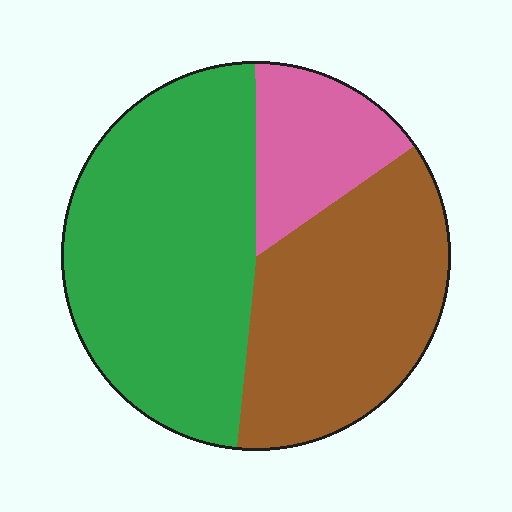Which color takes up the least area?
Pink, at roughly 15%.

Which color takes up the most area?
Green, at roughly 50%.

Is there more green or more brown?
Green.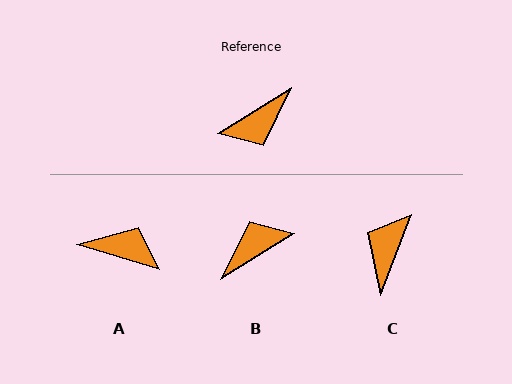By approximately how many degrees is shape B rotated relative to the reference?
Approximately 179 degrees counter-clockwise.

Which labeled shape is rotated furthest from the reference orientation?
B, about 179 degrees away.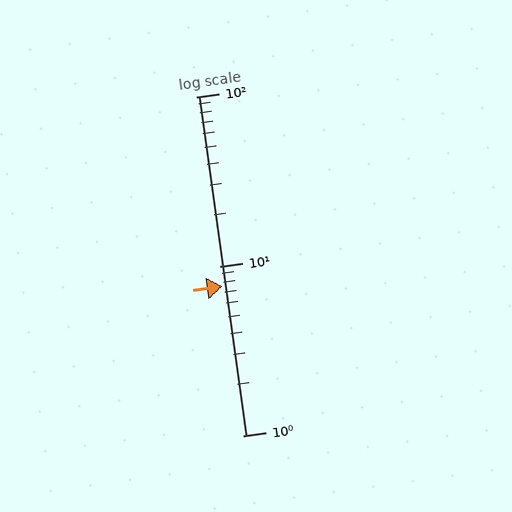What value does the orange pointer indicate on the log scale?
The pointer indicates approximately 7.6.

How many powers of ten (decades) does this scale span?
The scale spans 2 decades, from 1 to 100.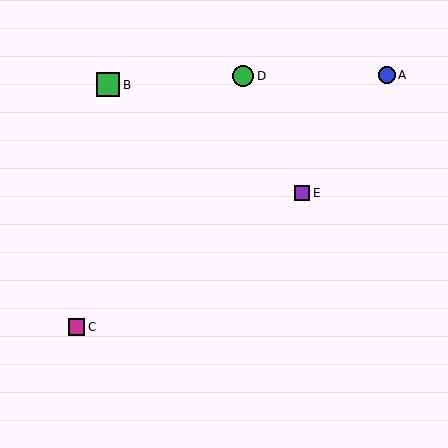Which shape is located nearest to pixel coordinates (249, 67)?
The green circle (labeled D) at (243, 76) is nearest to that location.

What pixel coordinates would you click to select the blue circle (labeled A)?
Click at (387, 75) to select the blue circle A.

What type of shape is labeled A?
Shape A is a blue circle.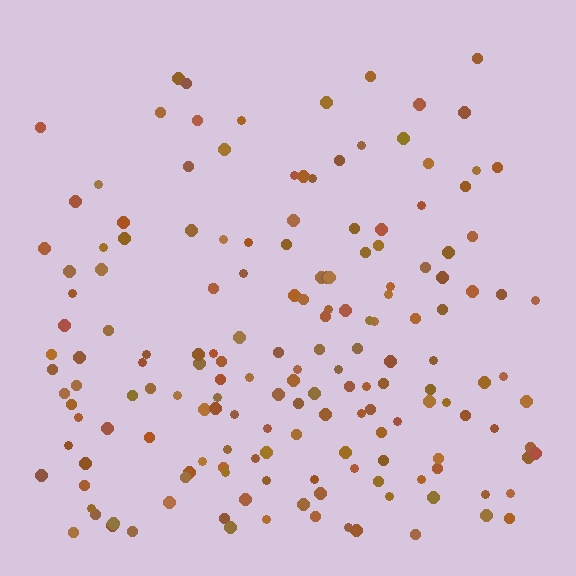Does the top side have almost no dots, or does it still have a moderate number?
Still a moderate number, just noticeably fewer than the bottom.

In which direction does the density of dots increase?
From top to bottom, with the bottom side densest.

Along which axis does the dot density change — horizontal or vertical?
Vertical.